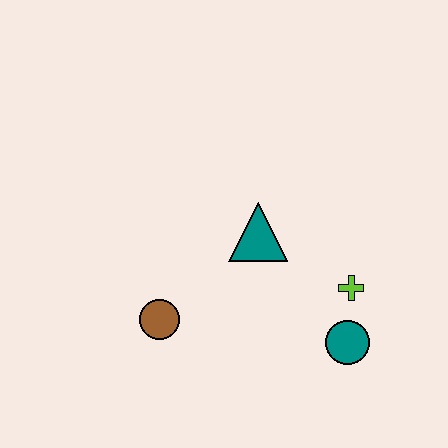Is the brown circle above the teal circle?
Yes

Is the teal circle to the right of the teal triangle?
Yes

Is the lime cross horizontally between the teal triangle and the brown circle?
No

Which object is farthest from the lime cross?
The brown circle is farthest from the lime cross.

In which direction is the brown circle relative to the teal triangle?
The brown circle is to the left of the teal triangle.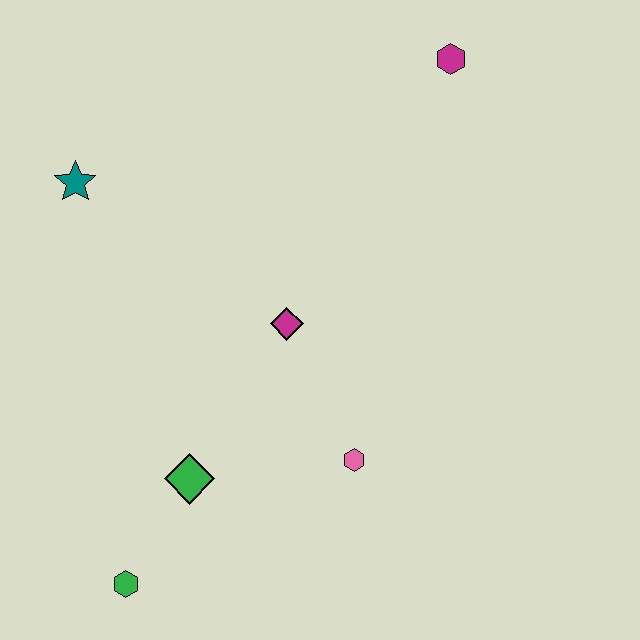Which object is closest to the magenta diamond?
The pink hexagon is closest to the magenta diamond.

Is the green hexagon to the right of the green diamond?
No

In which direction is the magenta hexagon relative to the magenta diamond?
The magenta hexagon is above the magenta diamond.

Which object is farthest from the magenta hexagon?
The green hexagon is farthest from the magenta hexagon.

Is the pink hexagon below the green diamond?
No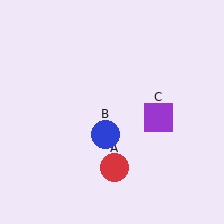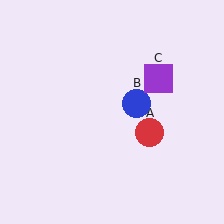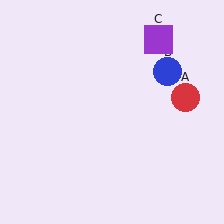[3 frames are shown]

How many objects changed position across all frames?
3 objects changed position: red circle (object A), blue circle (object B), purple square (object C).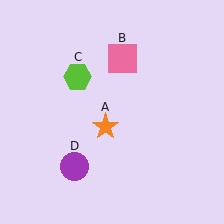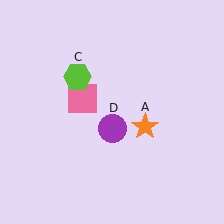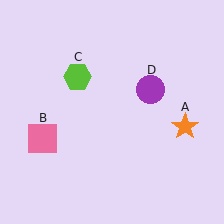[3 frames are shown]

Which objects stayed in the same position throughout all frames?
Lime hexagon (object C) remained stationary.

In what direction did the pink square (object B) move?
The pink square (object B) moved down and to the left.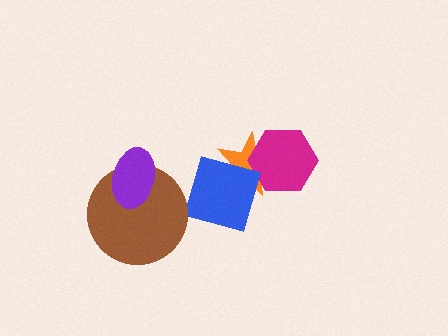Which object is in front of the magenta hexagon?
The blue diamond is in front of the magenta hexagon.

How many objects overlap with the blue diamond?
2 objects overlap with the blue diamond.